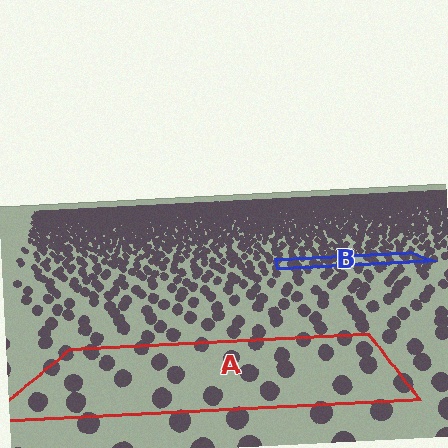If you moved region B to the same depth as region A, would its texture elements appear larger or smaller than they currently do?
They would appear larger. At a closer depth, the same texture elements are projected at a bigger on-screen size.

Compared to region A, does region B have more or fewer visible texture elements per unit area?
Region B has more texture elements per unit area — they are packed more densely because it is farther away.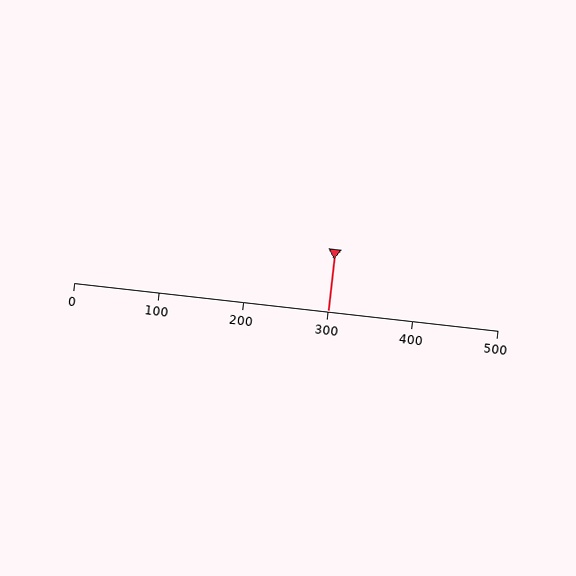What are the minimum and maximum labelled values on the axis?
The axis runs from 0 to 500.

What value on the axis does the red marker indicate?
The marker indicates approximately 300.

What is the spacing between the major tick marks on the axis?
The major ticks are spaced 100 apart.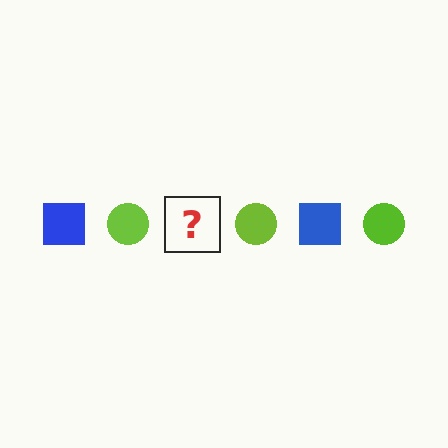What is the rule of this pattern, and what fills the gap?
The rule is that the pattern alternates between blue square and lime circle. The gap should be filled with a blue square.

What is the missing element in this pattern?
The missing element is a blue square.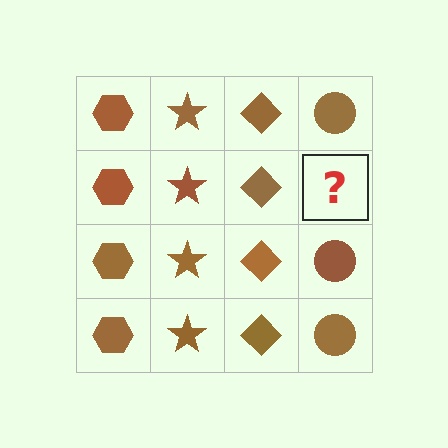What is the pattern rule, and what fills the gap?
The rule is that each column has a consistent shape. The gap should be filled with a brown circle.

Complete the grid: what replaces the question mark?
The question mark should be replaced with a brown circle.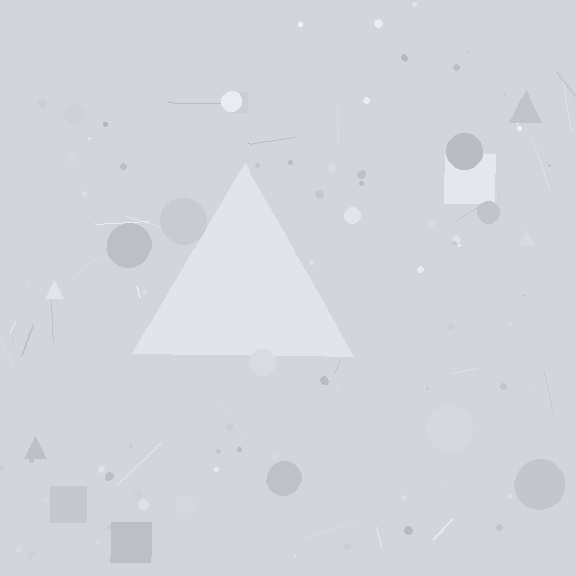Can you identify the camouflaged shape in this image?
The camouflaged shape is a triangle.